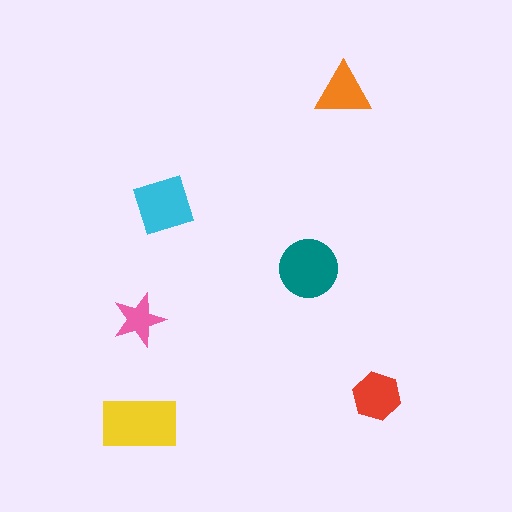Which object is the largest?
The yellow rectangle.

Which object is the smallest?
The pink star.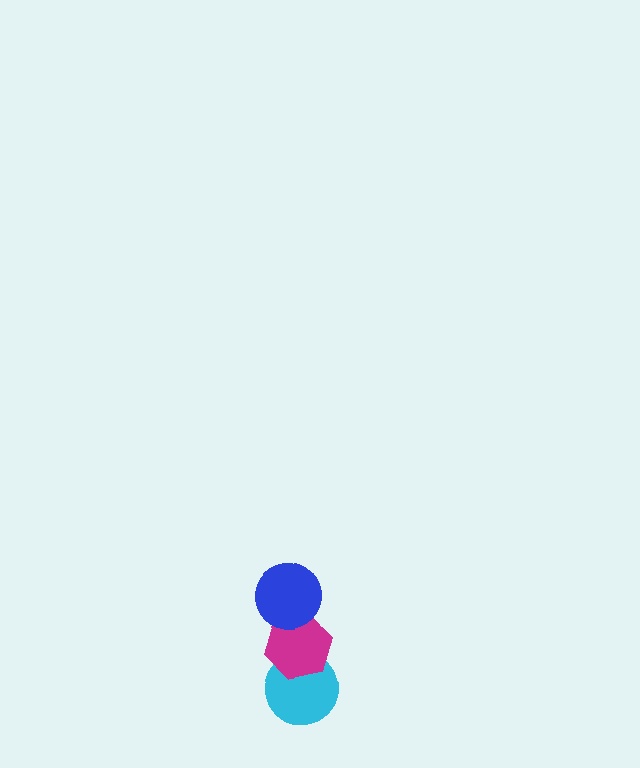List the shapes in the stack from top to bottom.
From top to bottom: the blue circle, the magenta hexagon, the cyan circle.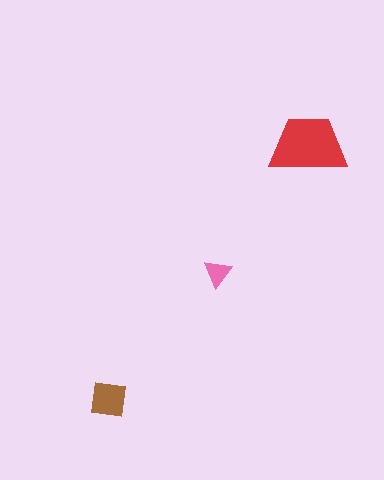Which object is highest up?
The red trapezoid is topmost.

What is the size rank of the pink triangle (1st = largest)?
3rd.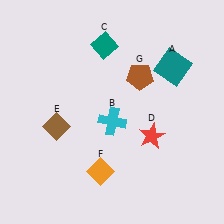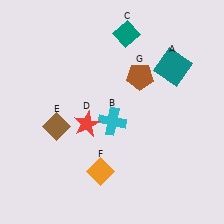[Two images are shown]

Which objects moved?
The objects that moved are: the teal diamond (C), the red star (D).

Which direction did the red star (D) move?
The red star (D) moved left.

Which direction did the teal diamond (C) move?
The teal diamond (C) moved right.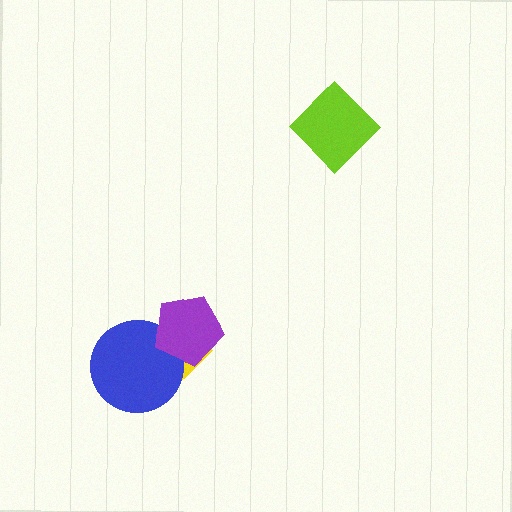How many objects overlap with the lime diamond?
0 objects overlap with the lime diamond.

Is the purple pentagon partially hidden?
No, no other shape covers it.